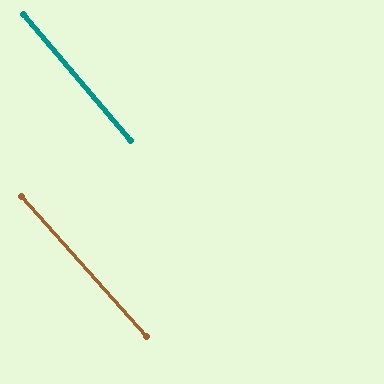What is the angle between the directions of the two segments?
Approximately 1 degree.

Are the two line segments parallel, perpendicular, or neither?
Parallel — their directions differ by only 1.5°.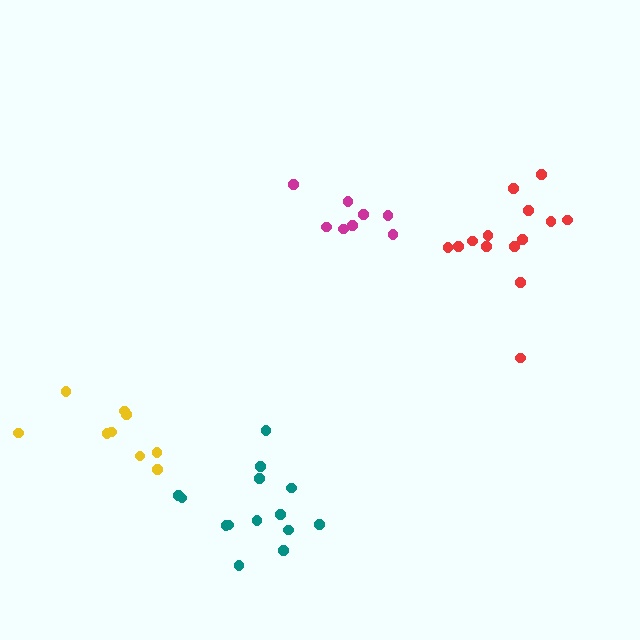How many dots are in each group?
Group 1: 14 dots, Group 2: 9 dots, Group 3: 14 dots, Group 4: 8 dots (45 total).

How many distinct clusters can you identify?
There are 4 distinct clusters.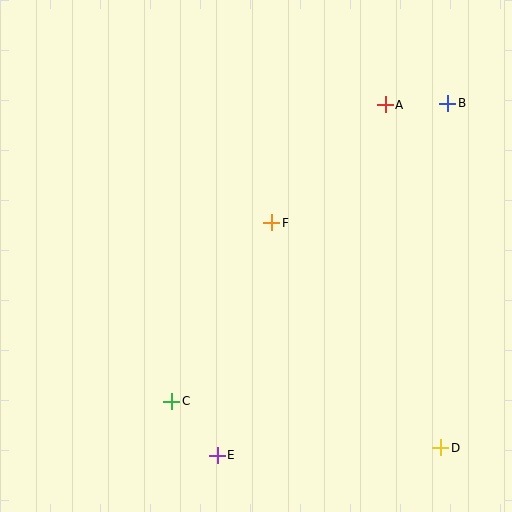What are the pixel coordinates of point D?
Point D is at (441, 448).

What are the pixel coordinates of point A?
Point A is at (385, 105).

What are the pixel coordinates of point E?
Point E is at (217, 455).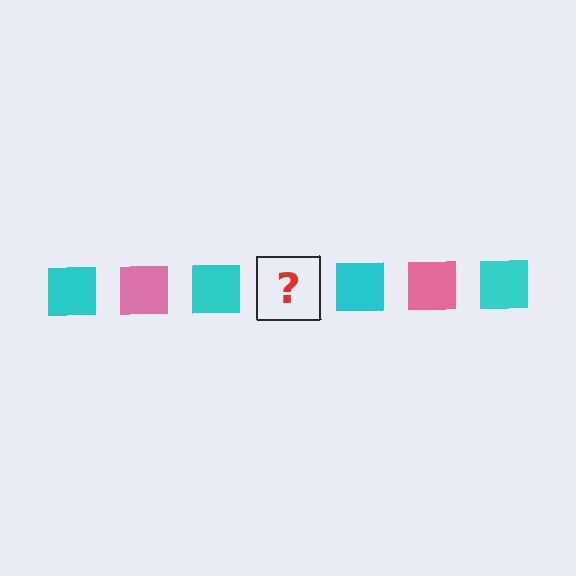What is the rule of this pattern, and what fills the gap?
The rule is that the pattern cycles through cyan, pink squares. The gap should be filled with a pink square.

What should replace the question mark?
The question mark should be replaced with a pink square.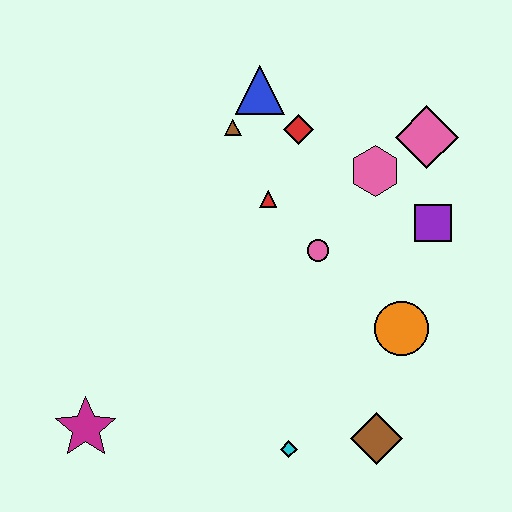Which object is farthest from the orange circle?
The magenta star is farthest from the orange circle.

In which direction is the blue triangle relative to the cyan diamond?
The blue triangle is above the cyan diamond.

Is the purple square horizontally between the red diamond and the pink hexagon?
No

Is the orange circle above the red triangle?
No